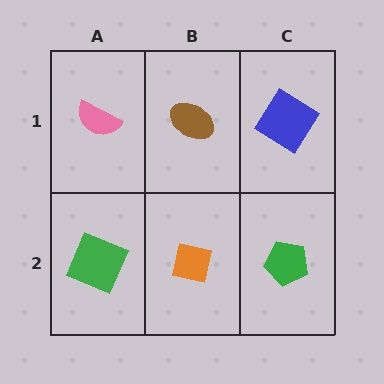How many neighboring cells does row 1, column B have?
3.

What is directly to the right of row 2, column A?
An orange square.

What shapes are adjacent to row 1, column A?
A green square (row 2, column A), a brown ellipse (row 1, column B).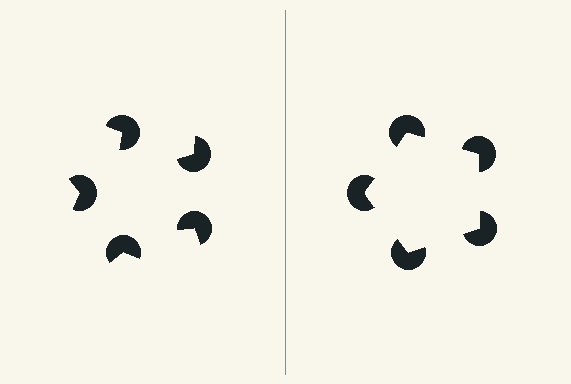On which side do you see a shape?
An illusory pentagon appears on the right side. On the left side the wedge cuts are rotated, so no coherent shape forms.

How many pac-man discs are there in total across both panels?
10 — 5 on each side.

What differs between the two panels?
The pac-man discs are positioned identically on both sides; only the wedge orientations differ. On the right they align to a pentagon; on the left they are misaligned.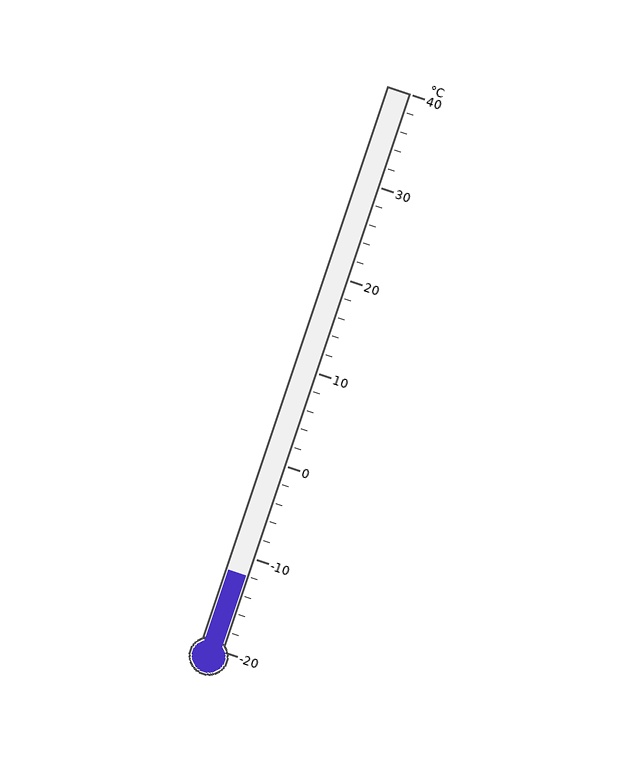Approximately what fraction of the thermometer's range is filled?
The thermometer is filled to approximately 15% of its range.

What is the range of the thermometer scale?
The thermometer scale ranges from -20°C to 40°C.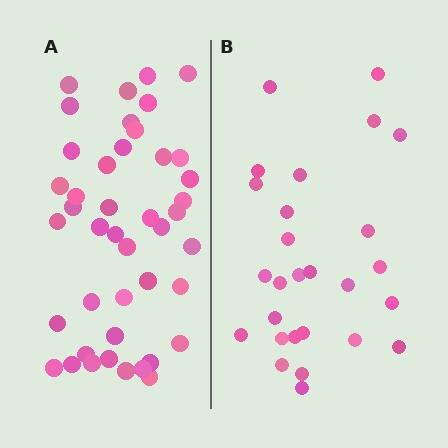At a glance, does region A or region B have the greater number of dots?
Region A (the left region) has more dots.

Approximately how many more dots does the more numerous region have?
Region A has approximately 15 more dots than region B.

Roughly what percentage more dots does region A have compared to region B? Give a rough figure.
About 60% more.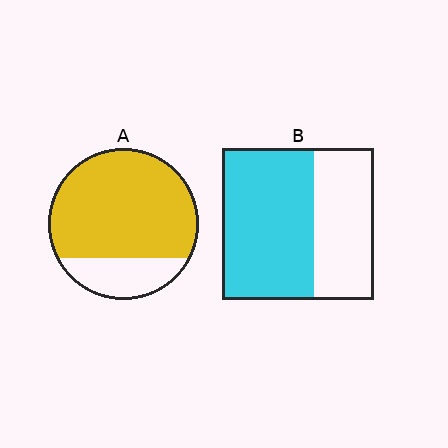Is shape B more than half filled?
Yes.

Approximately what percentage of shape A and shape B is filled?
A is approximately 80% and B is approximately 60%.